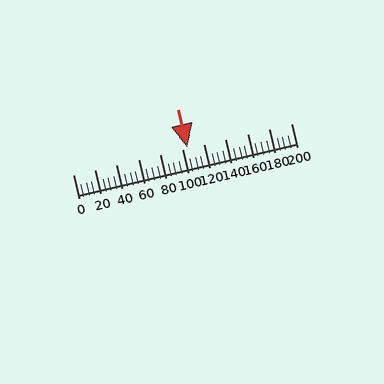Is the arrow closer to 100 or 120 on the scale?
The arrow is closer to 100.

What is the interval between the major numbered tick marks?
The major tick marks are spaced 20 units apart.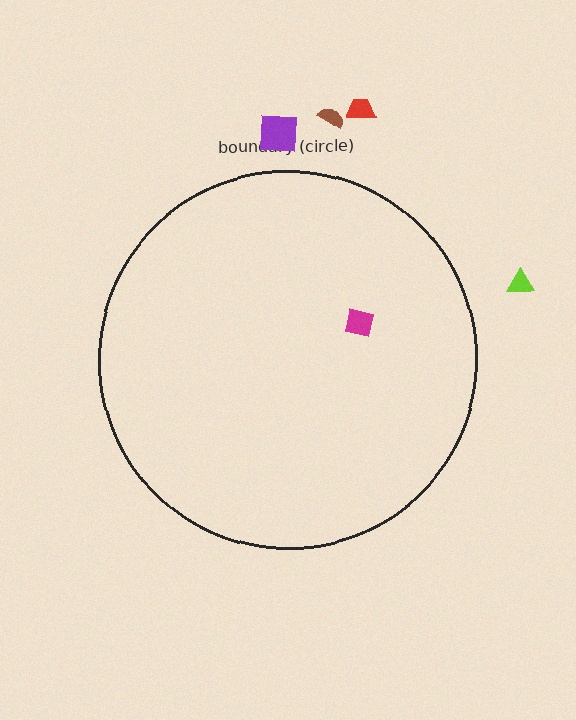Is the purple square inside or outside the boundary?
Outside.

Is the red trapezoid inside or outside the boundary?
Outside.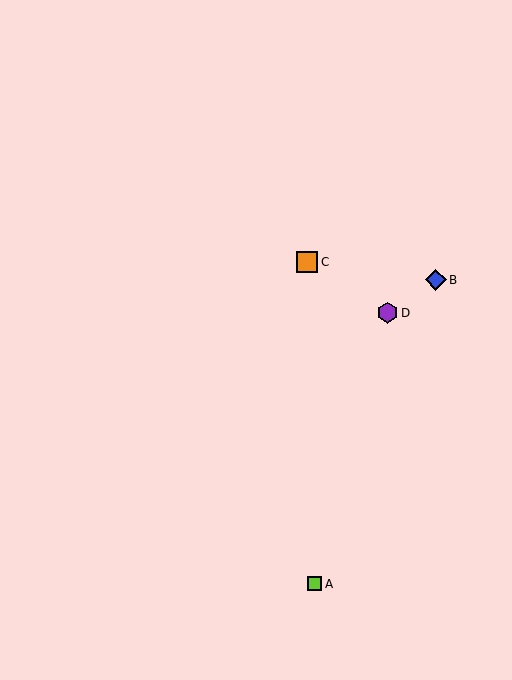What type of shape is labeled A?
Shape A is a lime square.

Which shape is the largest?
The blue diamond (labeled B) is the largest.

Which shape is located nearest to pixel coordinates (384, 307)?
The purple hexagon (labeled D) at (387, 313) is nearest to that location.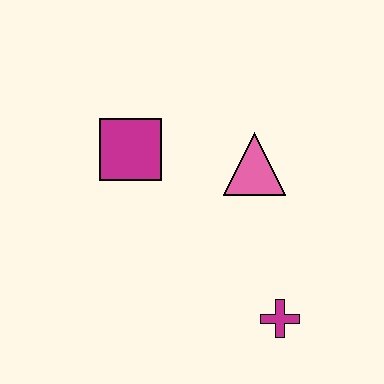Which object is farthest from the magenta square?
The magenta cross is farthest from the magenta square.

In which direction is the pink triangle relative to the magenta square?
The pink triangle is to the right of the magenta square.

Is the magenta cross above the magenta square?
No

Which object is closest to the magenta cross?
The pink triangle is closest to the magenta cross.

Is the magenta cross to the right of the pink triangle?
Yes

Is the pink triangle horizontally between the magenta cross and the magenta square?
Yes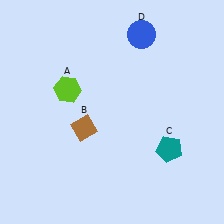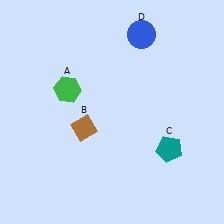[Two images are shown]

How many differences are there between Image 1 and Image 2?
There is 1 difference between the two images.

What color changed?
The hexagon (A) changed from lime in Image 1 to green in Image 2.